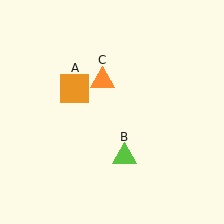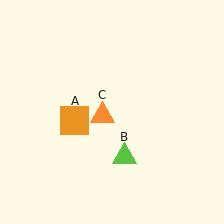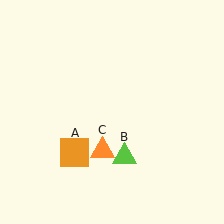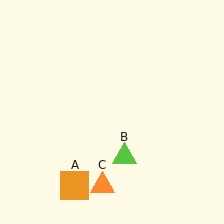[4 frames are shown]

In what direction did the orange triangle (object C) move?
The orange triangle (object C) moved down.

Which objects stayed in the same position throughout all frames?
Lime triangle (object B) remained stationary.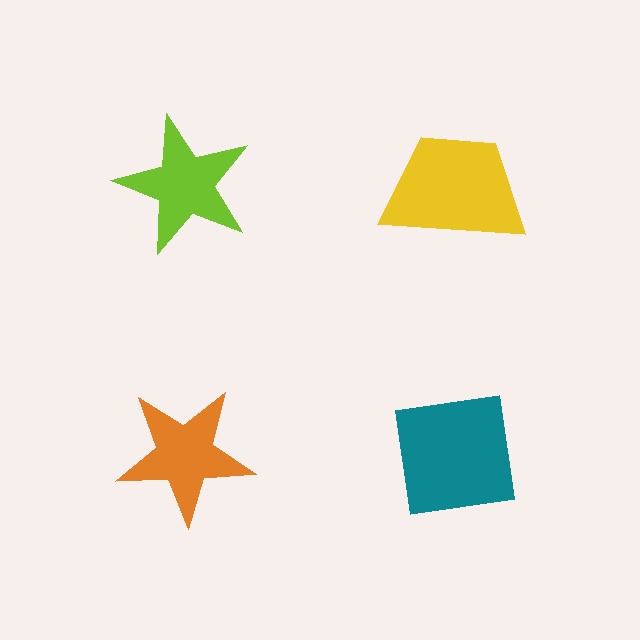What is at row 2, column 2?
A teal square.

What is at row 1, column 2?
A yellow trapezoid.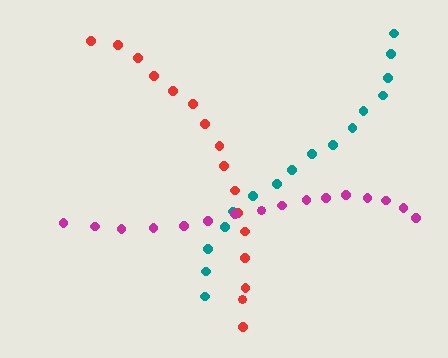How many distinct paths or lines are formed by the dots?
There are 3 distinct paths.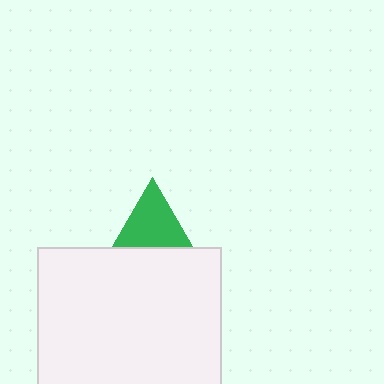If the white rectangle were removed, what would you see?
You would see the complete green triangle.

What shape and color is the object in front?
The object in front is a white rectangle.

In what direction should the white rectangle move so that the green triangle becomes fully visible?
The white rectangle should move down. That is the shortest direction to clear the overlap and leave the green triangle fully visible.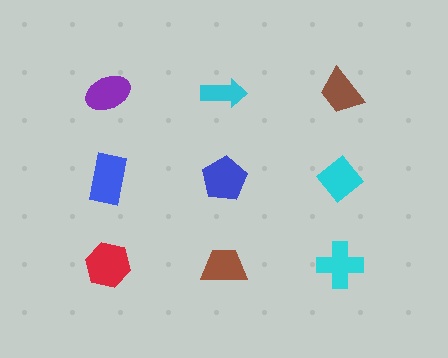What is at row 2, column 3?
A cyan diamond.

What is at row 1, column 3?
A brown trapezoid.